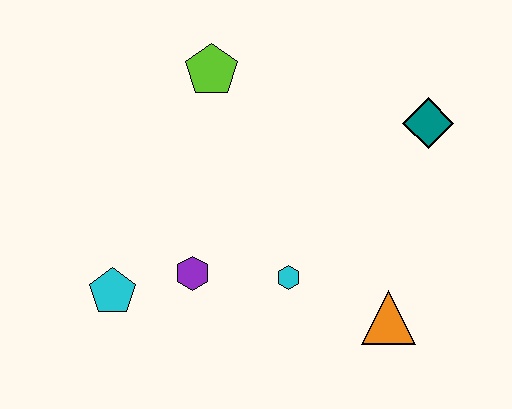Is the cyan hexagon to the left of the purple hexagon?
No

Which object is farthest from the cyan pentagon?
The teal diamond is farthest from the cyan pentagon.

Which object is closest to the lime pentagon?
The purple hexagon is closest to the lime pentagon.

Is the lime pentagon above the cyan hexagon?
Yes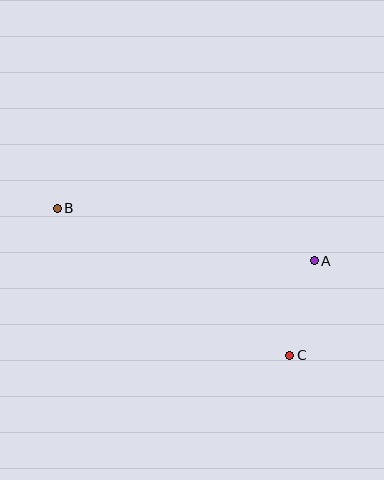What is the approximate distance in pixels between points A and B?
The distance between A and B is approximately 262 pixels.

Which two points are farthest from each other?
Points B and C are farthest from each other.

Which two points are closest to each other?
Points A and C are closest to each other.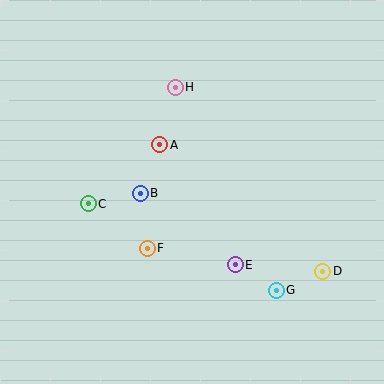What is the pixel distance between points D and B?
The distance between D and B is 199 pixels.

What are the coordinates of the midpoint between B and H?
The midpoint between B and H is at (158, 140).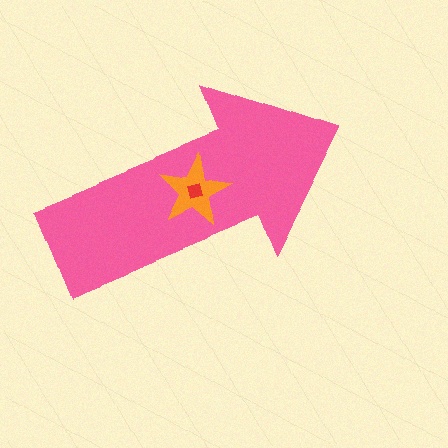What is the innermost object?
The red diamond.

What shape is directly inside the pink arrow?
The orange star.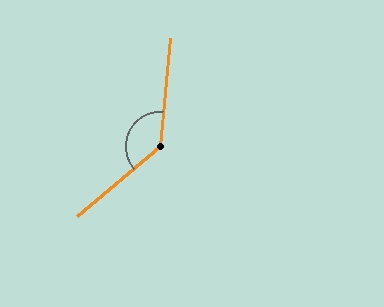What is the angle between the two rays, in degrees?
Approximately 136 degrees.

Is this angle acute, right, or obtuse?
It is obtuse.